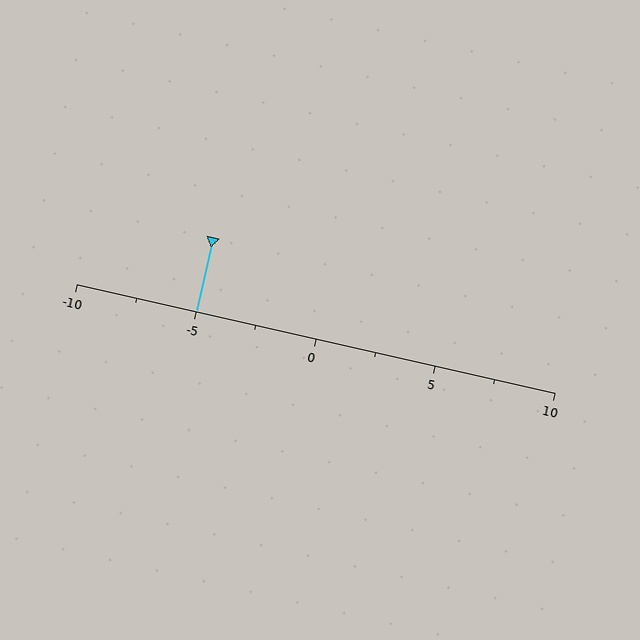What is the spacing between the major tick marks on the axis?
The major ticks are spaced 5 apart.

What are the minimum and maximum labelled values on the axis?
The axis runs from -10 to 10.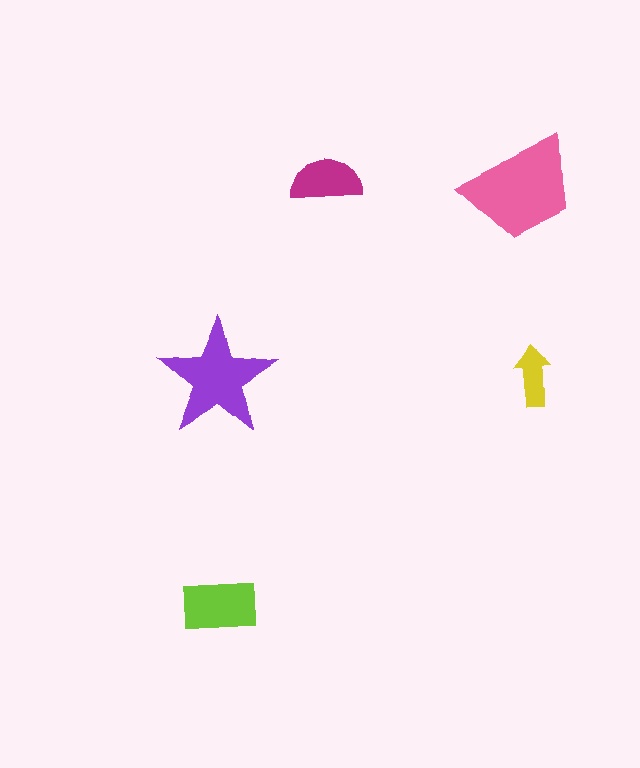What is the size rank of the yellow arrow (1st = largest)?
5th.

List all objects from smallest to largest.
The yellow arrow, the magenta semicircle, the lime rectangle, the purple star, the pink trapezoid.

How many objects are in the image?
There are 5 objects in the image.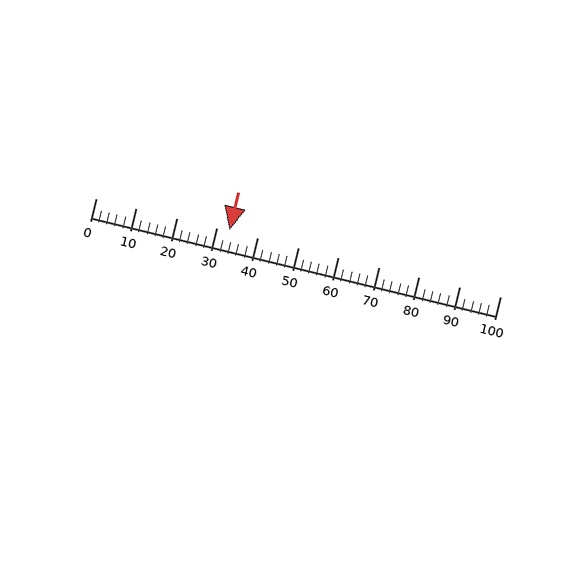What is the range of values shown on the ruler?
The ruler shows values from 0 to 100.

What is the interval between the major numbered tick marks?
The major tick marks are spaced 10 units apart.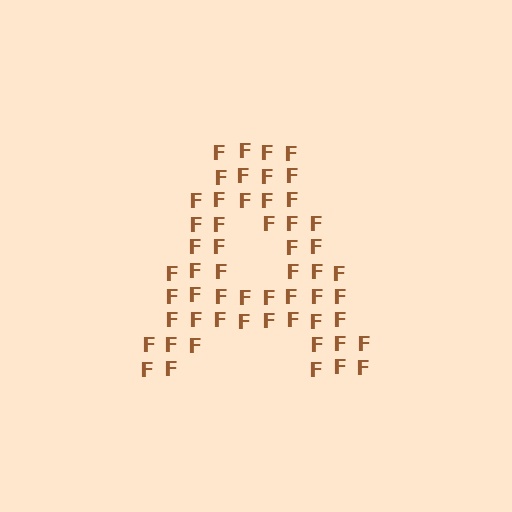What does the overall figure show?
The overall figure shows the letter A.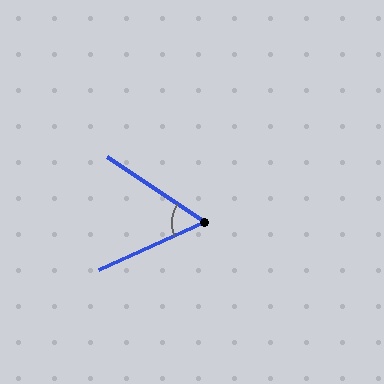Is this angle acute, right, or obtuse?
It is acute.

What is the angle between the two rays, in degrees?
Approximately 58 degrees.